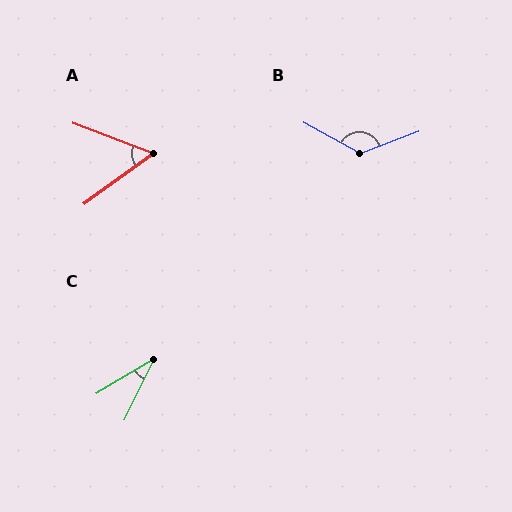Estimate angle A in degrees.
Approximately 57 degrees.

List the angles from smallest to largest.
C (33°), A (57°), B (130°).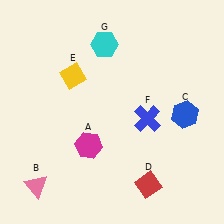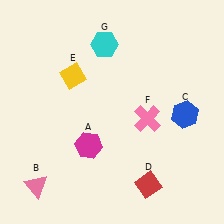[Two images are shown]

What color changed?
The cross (F) changed from blue in Image 1 to pink in Image 2.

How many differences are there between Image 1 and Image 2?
There is 1 difference between the two images.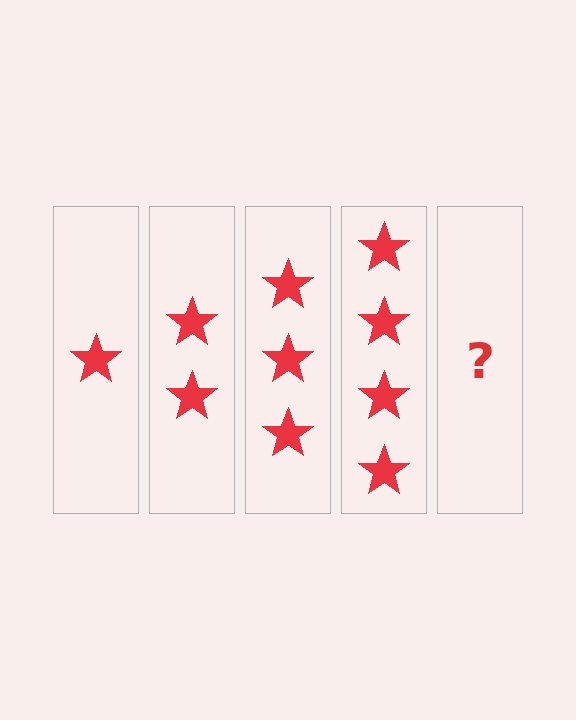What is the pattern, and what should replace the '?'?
The pattern is that each step adds one more star. The '?' should be 5 stars.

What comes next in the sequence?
The next element should be 5 stars.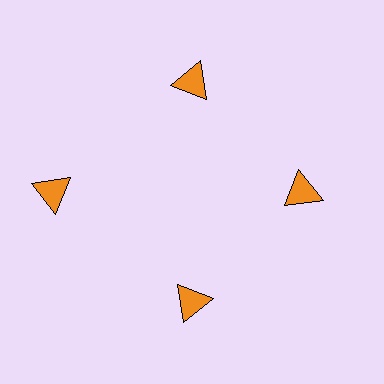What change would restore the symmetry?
The symmetry would be restored by moving it inward, back onto the ring so that all 4 triangles sit at equal angles and equal distance from the center.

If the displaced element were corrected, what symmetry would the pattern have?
It would have 4-fold rotational symmetry — the pattern would map onto itself every 90 degrees.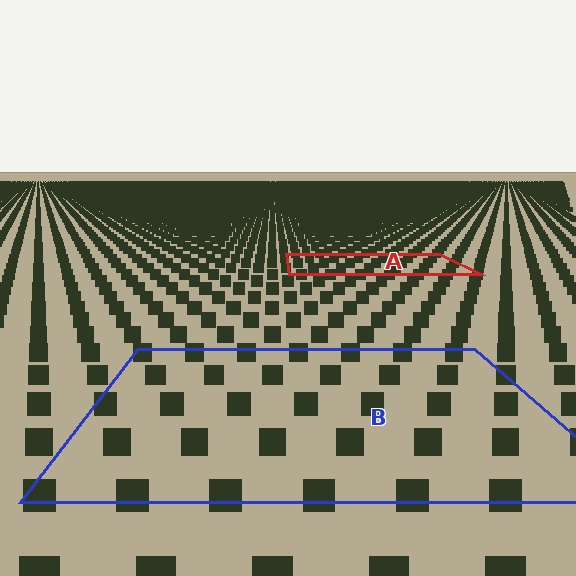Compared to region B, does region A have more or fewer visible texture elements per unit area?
Region A has more texture elements per unit area — they are packed more densely because it is farther away.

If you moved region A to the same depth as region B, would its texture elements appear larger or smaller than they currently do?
They would appear larger. At a closer depth, the same texture elements are projected at a bigger on-screen size.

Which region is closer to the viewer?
Region B is closer. The texture elements there are larger and more spread out.